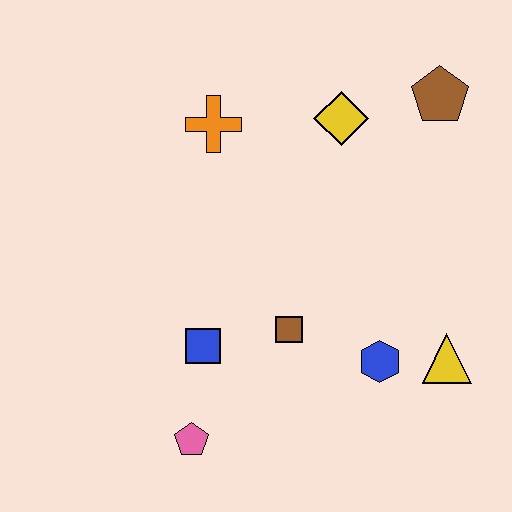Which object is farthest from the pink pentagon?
The brown pentagon is farthest from the pink pentagon.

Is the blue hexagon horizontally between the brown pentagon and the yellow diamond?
Yes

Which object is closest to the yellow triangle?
The blue hexagon is closest to the yellow triangle.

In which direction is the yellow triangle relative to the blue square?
The yellow triangle is to the right of the blue square.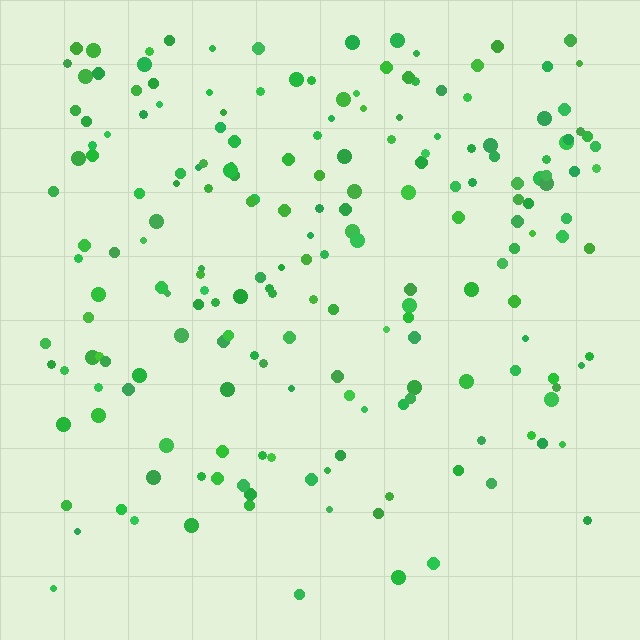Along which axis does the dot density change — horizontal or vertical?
Vertical.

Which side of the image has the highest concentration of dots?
The top.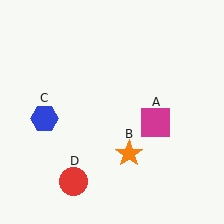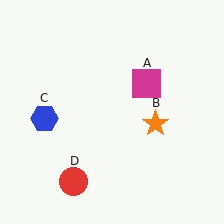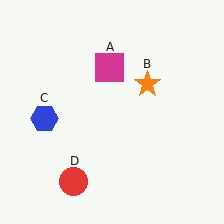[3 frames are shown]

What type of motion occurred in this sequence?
The magenta square (object A), orange star (object B) rotated counterclockwise around the center of the scene.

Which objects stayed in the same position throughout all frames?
Blue hexagon (object C) and red circle (object D) remained stationary.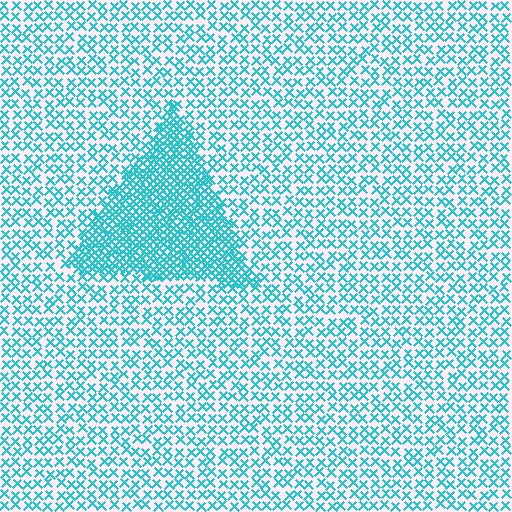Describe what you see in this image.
The image contains small cyan elements arranged at two different densities. A triangle-shaped region is visible where the elements are more densely packed than the surrounding area.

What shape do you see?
I see a triangle.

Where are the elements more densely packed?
The elements are more densely packed inside the triangle boundary.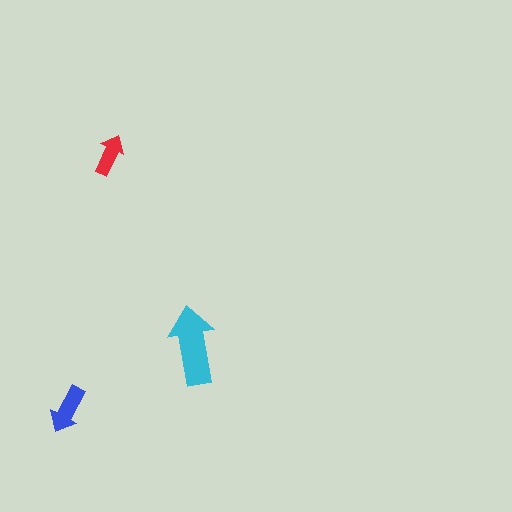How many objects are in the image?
There are 3 objects in the image.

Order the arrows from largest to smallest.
the cyan one, the blue one, the red one.